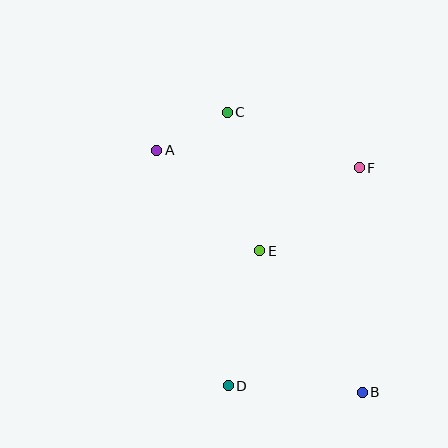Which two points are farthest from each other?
Points A and B are farthest from each other.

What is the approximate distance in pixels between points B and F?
The distance between B and F is approximately 224 pixels.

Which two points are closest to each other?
Points A and C are closest to each other.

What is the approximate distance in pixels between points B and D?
The distance between B and D is approximately 134 pixels.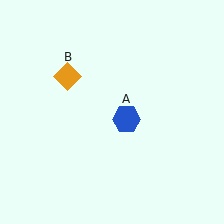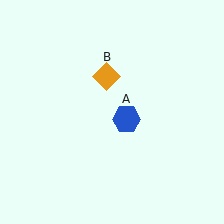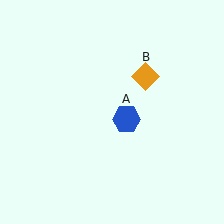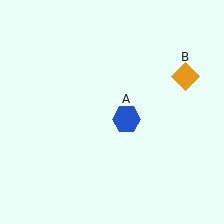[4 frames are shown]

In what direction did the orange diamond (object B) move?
The orange diamond (object B) moved right.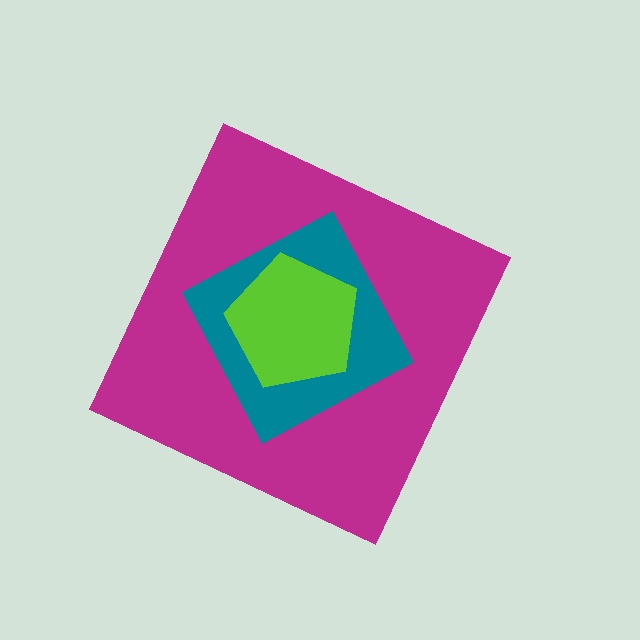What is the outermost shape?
The magenta diamond.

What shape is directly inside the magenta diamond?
The teal square.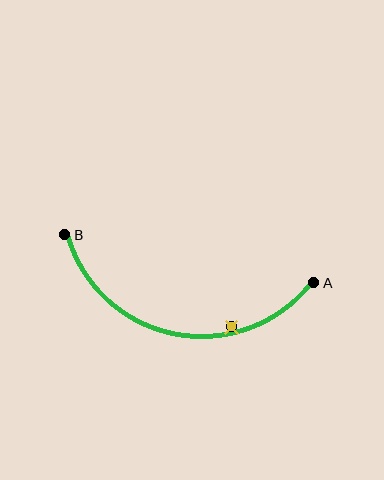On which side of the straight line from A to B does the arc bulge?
The arc bulges below the straight line connecting A and B.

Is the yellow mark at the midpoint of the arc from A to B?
No — the yellow mark does not lie on the arc at all. It sits slightly inside the curve.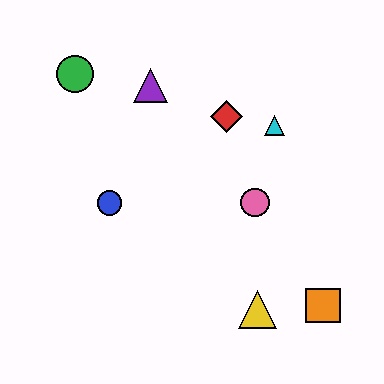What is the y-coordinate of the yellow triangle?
The yellow triangle is at y≈310.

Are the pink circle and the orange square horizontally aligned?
No, the pink circle is at y≈203 and the orange square is at y≈306.